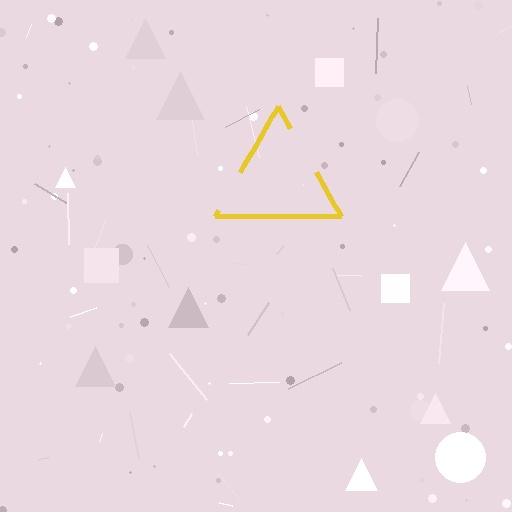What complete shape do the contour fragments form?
The contour fragments form a triangle.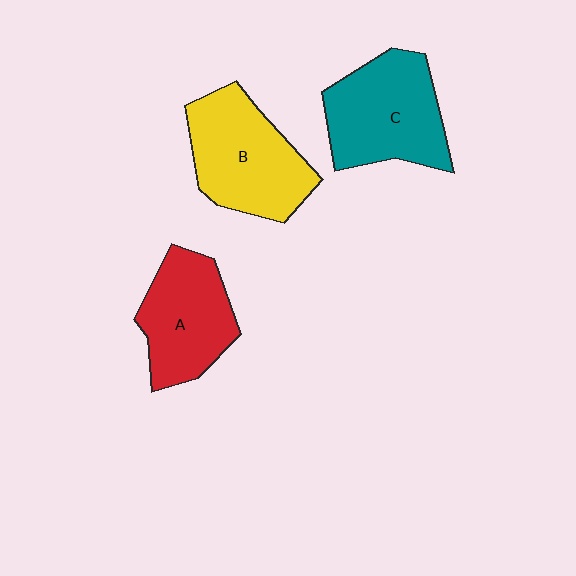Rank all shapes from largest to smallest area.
From largest to smallest: B (yellow), C (teal), A (red).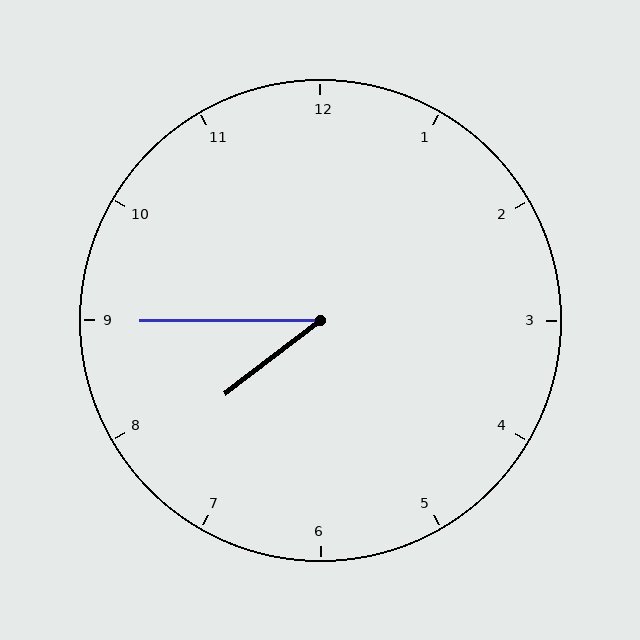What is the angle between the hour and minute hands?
Approximately 38 degrees.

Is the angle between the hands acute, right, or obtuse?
It is acute.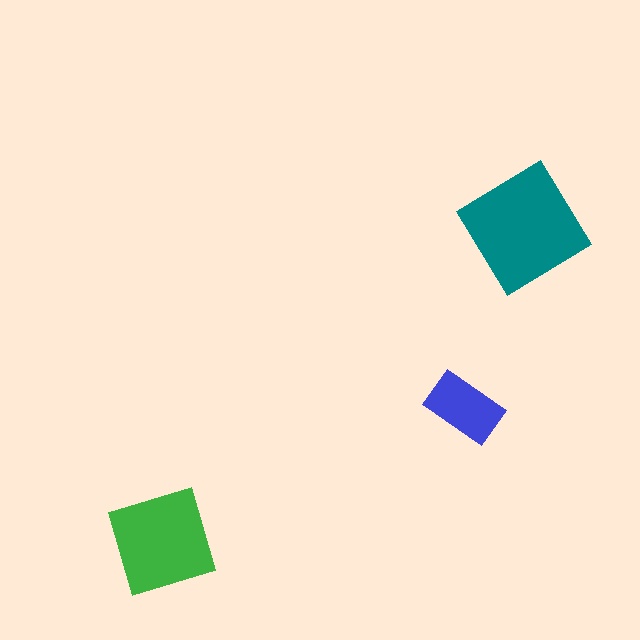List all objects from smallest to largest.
The blue rectangle, the green diamond, the teal diamond.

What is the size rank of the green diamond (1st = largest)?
2nd.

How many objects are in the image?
There are 3 objects in the image.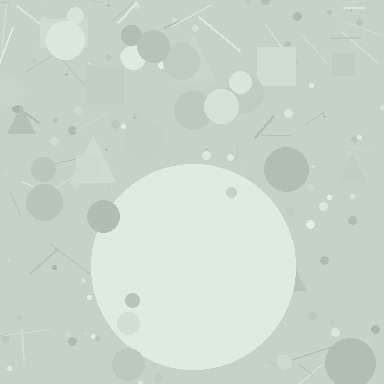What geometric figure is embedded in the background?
A circle is embedded in the background.